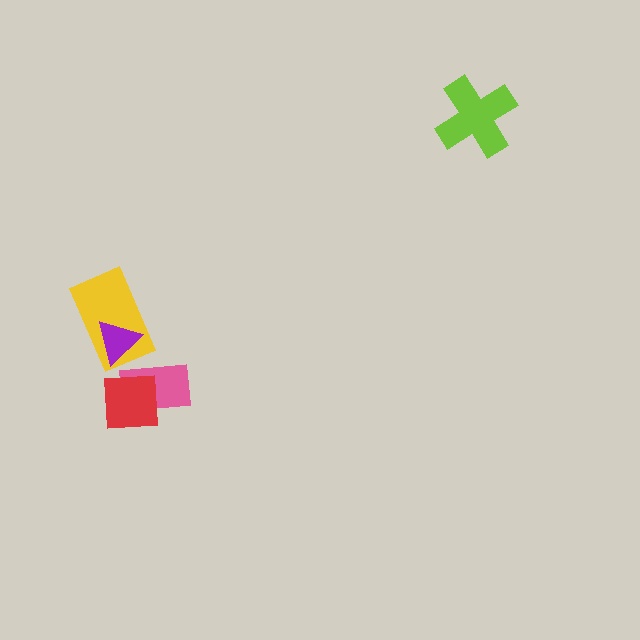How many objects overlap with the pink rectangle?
1 object overlaps with the pink rectangle.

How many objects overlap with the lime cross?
0 objects overlap with the lime cross.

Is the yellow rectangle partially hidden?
Yes, it is partially covered by another shape.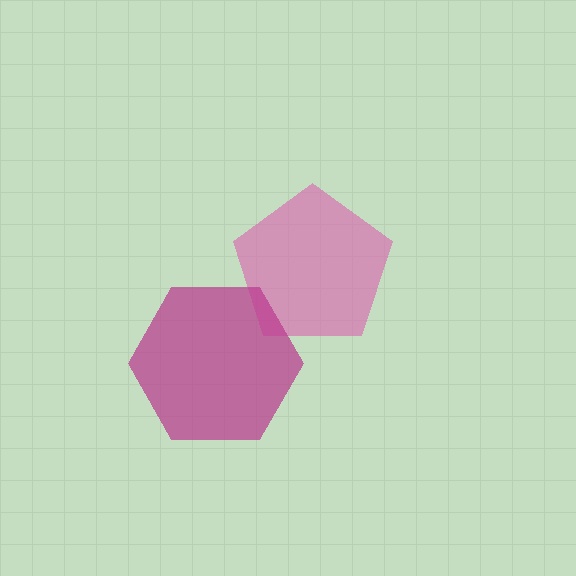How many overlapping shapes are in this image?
There are 2 overlapping shapes in the image.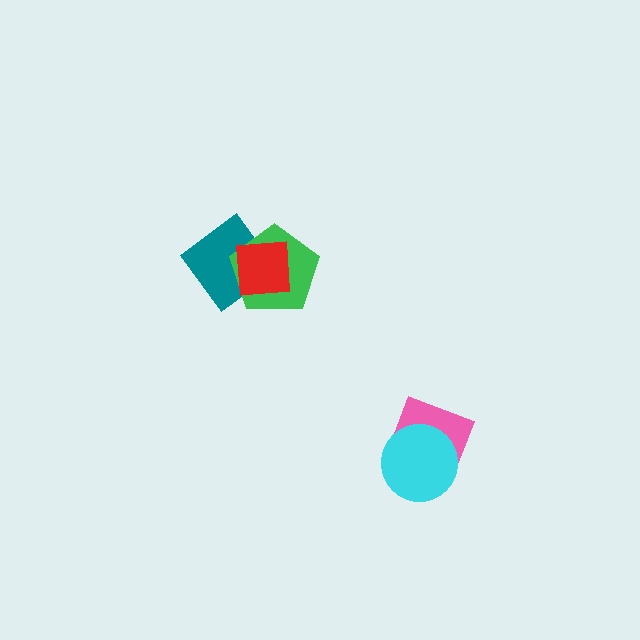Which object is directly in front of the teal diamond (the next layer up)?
The green pentagon is directly in front of the teal diamond.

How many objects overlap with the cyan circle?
1 object overlaps with the cyan circle.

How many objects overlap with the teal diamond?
2 objects overlap with the teal diamond.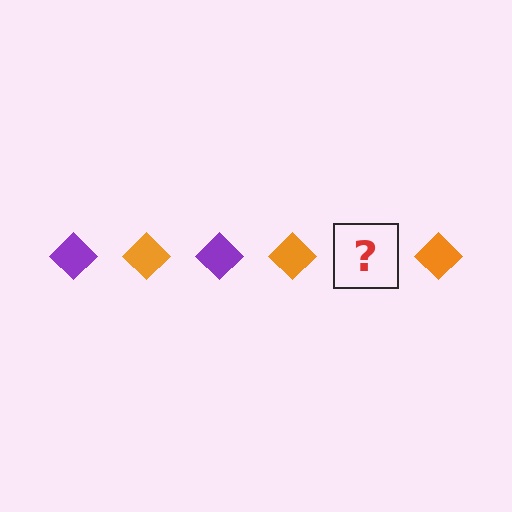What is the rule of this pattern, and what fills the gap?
The rule is that the pattern cycles through purple, orange diamonds. The gap should be filled with a purple diamond.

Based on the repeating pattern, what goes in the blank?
The blank should be a purple diamond.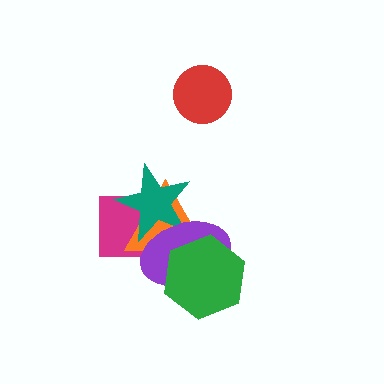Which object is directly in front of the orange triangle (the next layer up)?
The teal star is directly in front of the orange triangle.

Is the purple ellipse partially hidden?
Yes, it is partially covered by another shape.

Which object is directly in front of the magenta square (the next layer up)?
The orange triangle is directly in front of the magenta square.